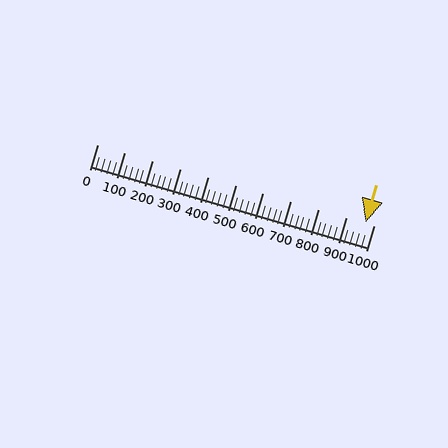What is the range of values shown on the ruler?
The ruler shows values from 0 to 1000.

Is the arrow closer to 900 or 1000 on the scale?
The arrow is closer to 1000.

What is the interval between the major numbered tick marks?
The major tick marks are spaced 100 units apart.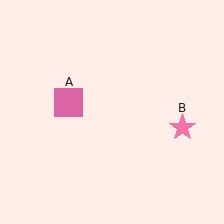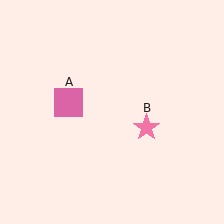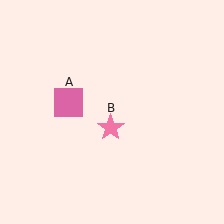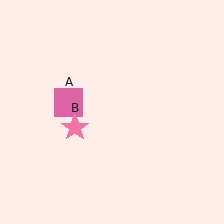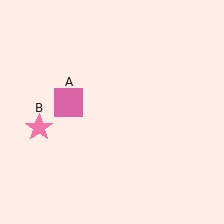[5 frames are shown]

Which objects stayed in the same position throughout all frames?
Pink square (object A) remained stationary.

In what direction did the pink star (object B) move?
The pink star (object B) moved left.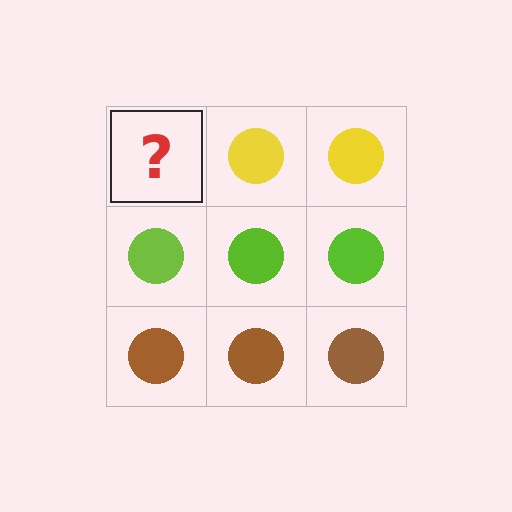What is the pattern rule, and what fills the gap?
The rule is that each row has a consistent color. The gap should be filled with a yellow circle.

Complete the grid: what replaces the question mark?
The question mark should be replaced with a yellow circle.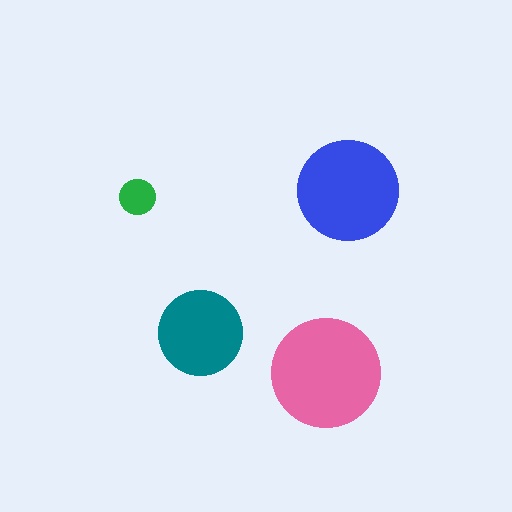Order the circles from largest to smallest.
the pink one, the blue one, the teal one, the green one.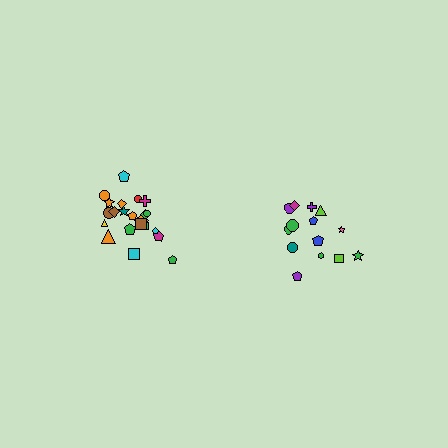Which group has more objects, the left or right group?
The left group.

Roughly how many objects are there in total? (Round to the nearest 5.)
Roughly 35 objects in total.